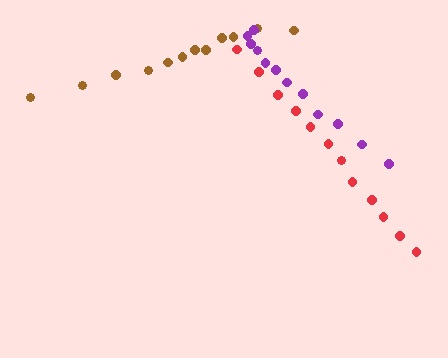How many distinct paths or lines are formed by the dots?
There are 3 distinct paths.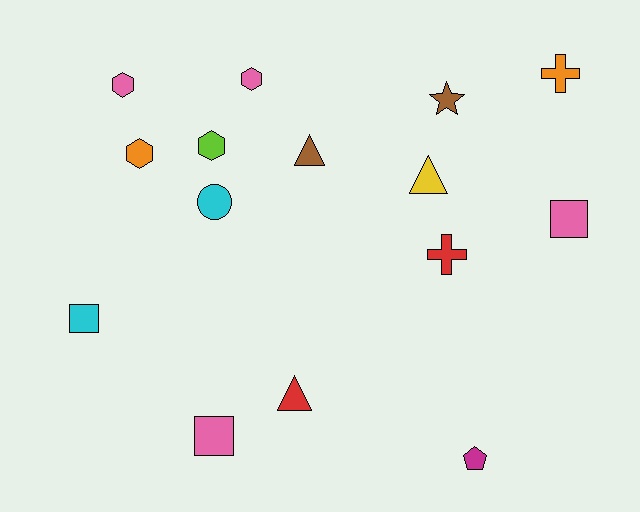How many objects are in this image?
There are 15 objects.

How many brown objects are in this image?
There are 2 brown objects.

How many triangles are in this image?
There are 3 triangles.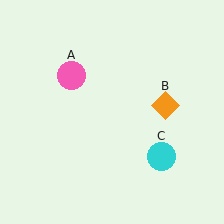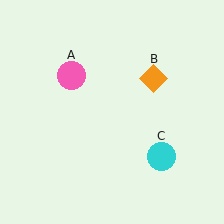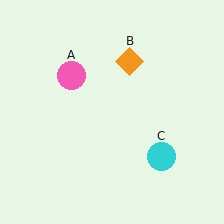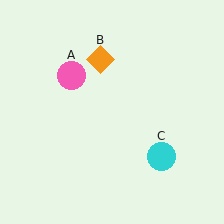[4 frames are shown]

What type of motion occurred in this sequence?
The orange diamond (object B) rotated counterclockwise around the center of the scene.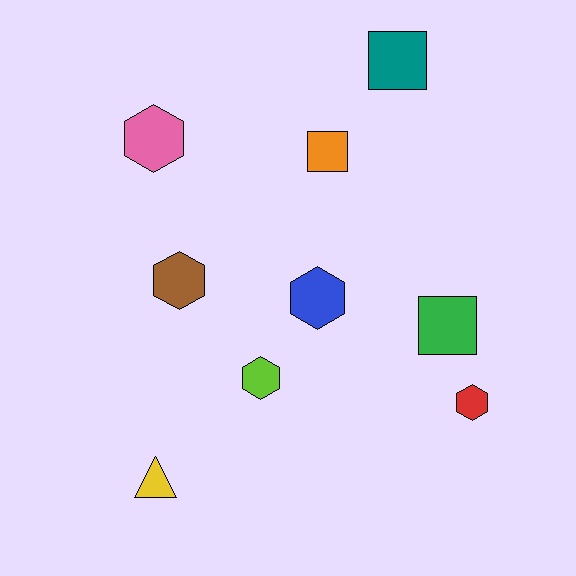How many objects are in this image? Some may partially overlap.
There are 9 objects.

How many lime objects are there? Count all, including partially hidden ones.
There is 1 lime object.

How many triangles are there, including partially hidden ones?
There is 1 triangle.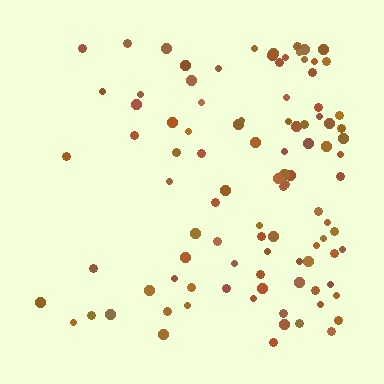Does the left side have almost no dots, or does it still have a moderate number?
Still a moderate number, just noticeably fewer than the right.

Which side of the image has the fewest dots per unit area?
The left.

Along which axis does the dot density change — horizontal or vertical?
Horizontal.